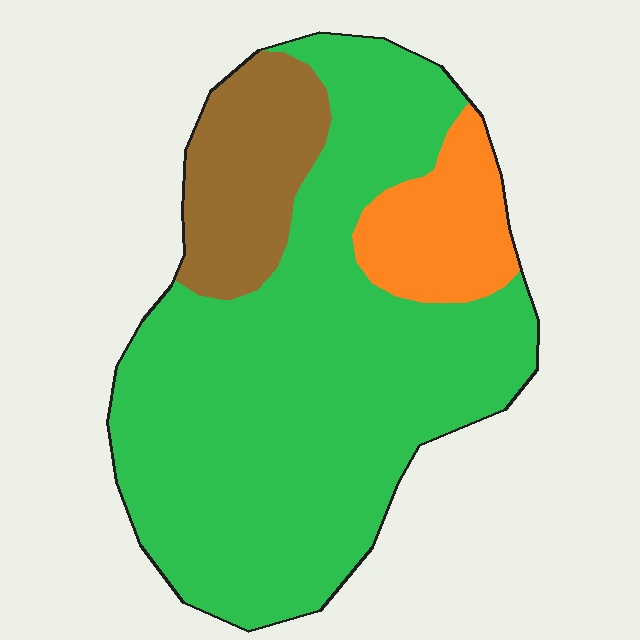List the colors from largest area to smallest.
From largest to smallest: green, brown, orange.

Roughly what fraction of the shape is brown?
Brown takes up less than a quarter of the shape.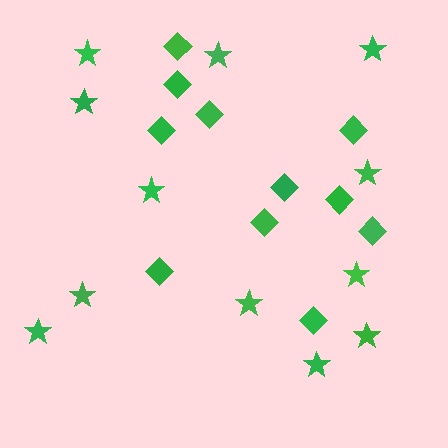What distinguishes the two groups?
There are 2 groups: one group of stars (12) and one group of diamonds (11).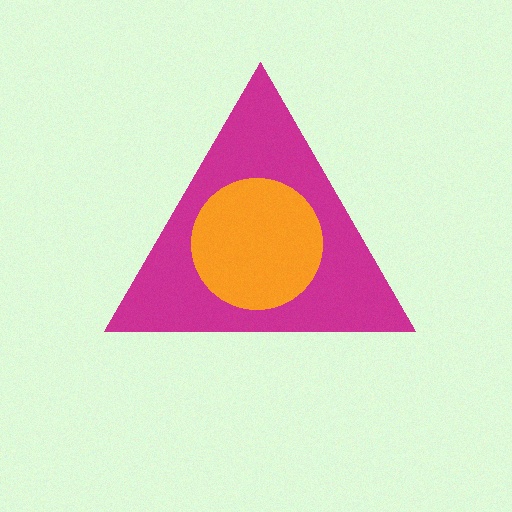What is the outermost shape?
The magenta triangle.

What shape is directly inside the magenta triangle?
The orange circle.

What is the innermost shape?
The orange circle.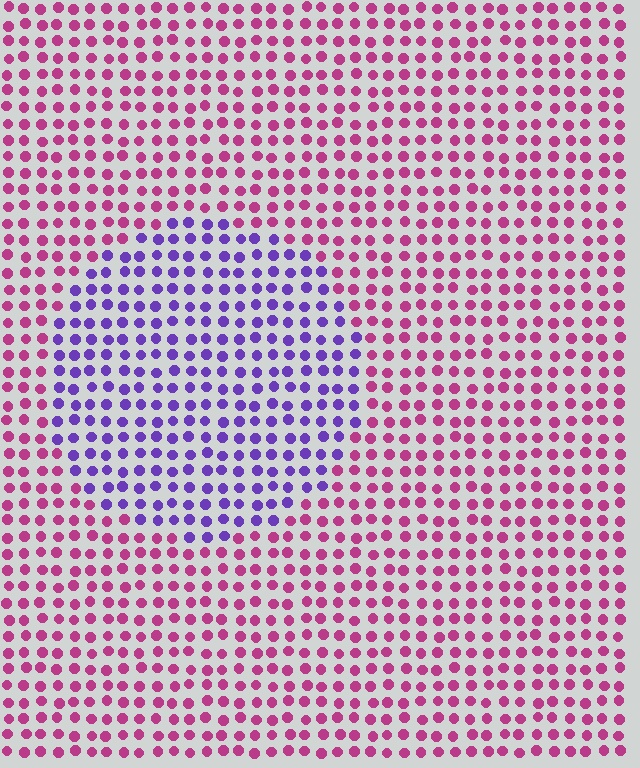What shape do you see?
I see a circle.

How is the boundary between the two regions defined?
The boundary is defined purely by a slight shift in hue (about 60 degrees). Spacing, size, and orientation are identical on both sides.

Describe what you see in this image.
The image is filled with small magenta elements in a uniform arrangement. A circle-shaped region is visible where the elements are tinted to a slightly different hue, forming a subtle color boundary.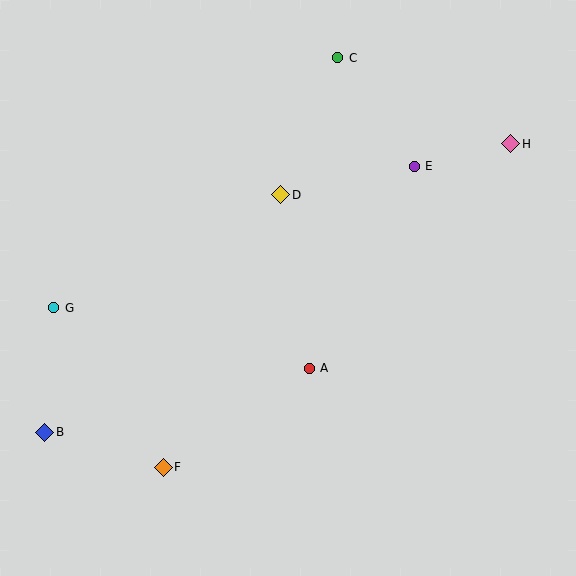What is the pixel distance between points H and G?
The distance between H and G is 485 pixels.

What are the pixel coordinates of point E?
Point E is at (414, 166).